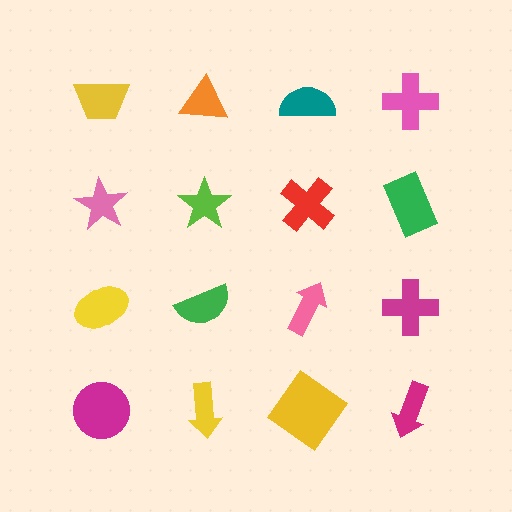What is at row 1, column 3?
A teal semicircle.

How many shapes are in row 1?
4 shapes.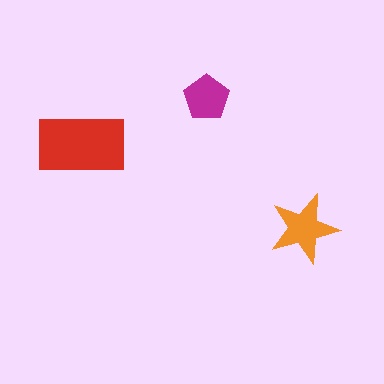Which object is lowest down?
The orange star is bottommost.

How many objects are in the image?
There are 3 objects in the image.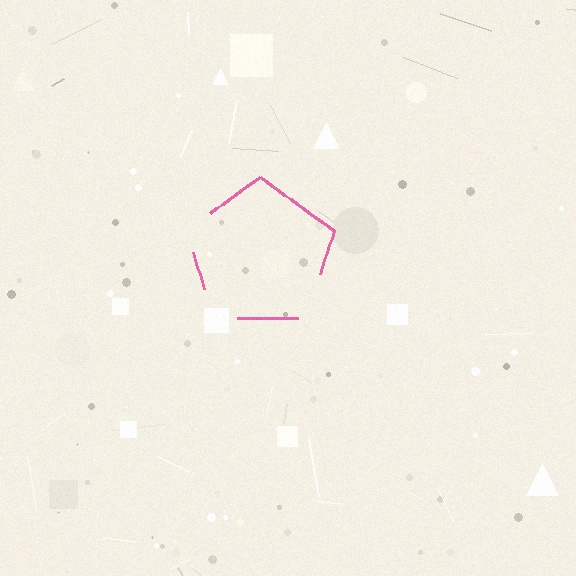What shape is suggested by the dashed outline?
The dashed outline suggests a pentagon.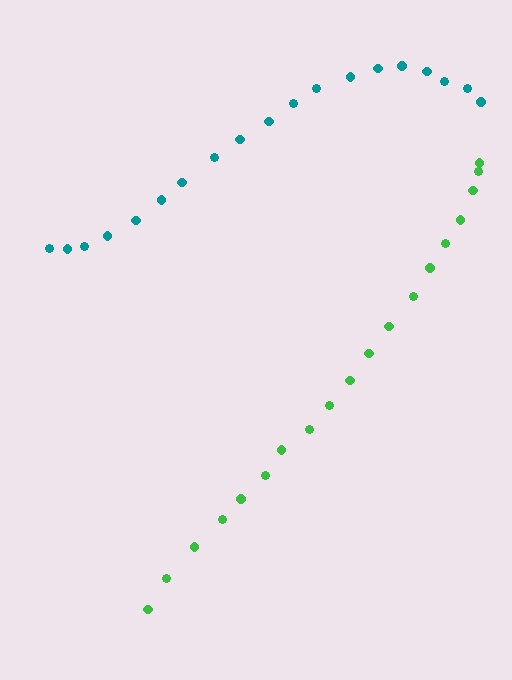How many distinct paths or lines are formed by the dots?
There are 2 distinct paths.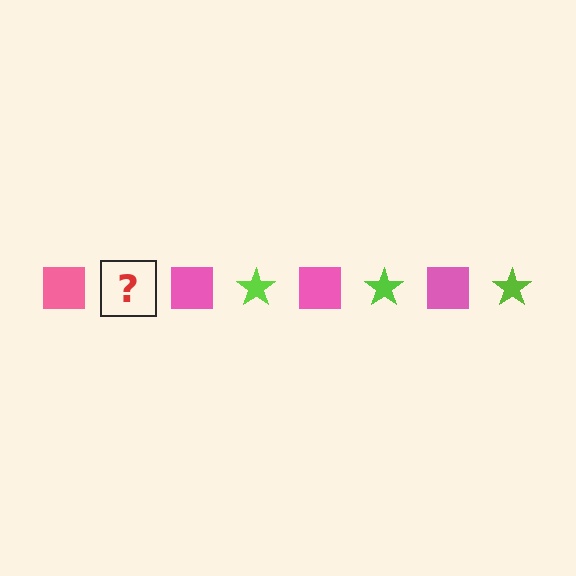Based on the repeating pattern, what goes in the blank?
The blank should be a lime star.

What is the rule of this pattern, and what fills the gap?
The rule is that the pattern alternates between pink square and lime star. The gap should be filled with a lime star.